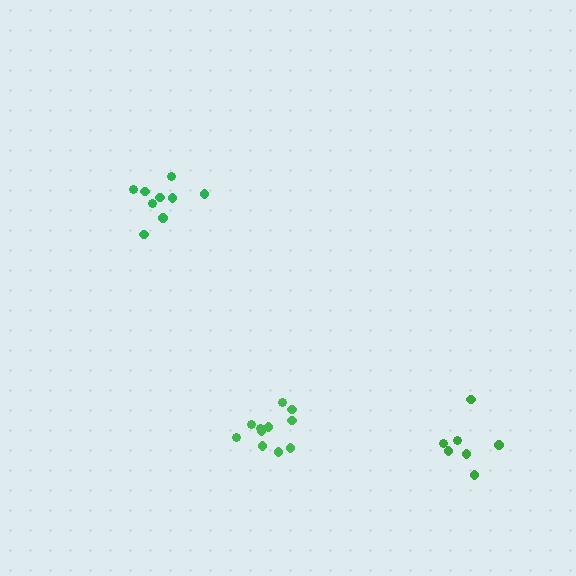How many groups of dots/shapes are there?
There are 3 groups.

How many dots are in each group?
Group 1: 11 dots, Group 2: 9 dots, Group 3: 7 dots (27 total).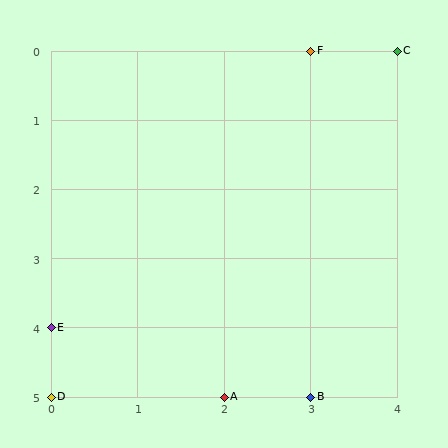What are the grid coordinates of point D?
Point D is at grid coordinates (0, 5).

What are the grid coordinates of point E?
Point E is at grid coordinates (0, 4).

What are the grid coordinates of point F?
Point F is at grid coordinates (3, 0).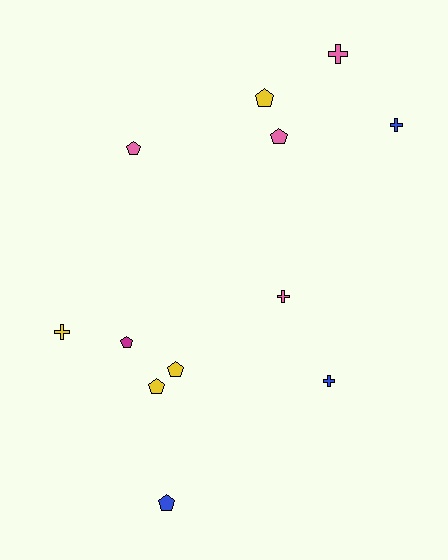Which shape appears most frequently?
Pentagon, with 7 objects.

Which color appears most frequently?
Yellow, with 4 objects.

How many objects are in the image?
There are 12 objects.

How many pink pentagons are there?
There are 2 pink pentagons.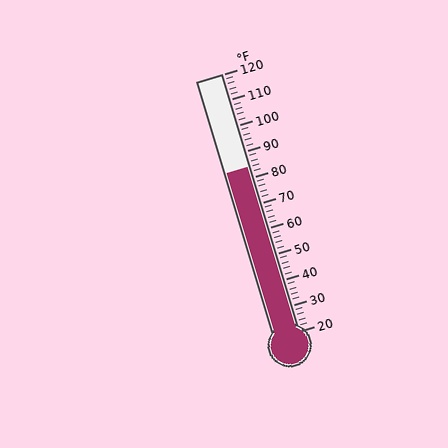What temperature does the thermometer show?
The thermometer shows approximately 84°F.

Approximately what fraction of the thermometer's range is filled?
The thermometer is filled to approximately 65% of its range.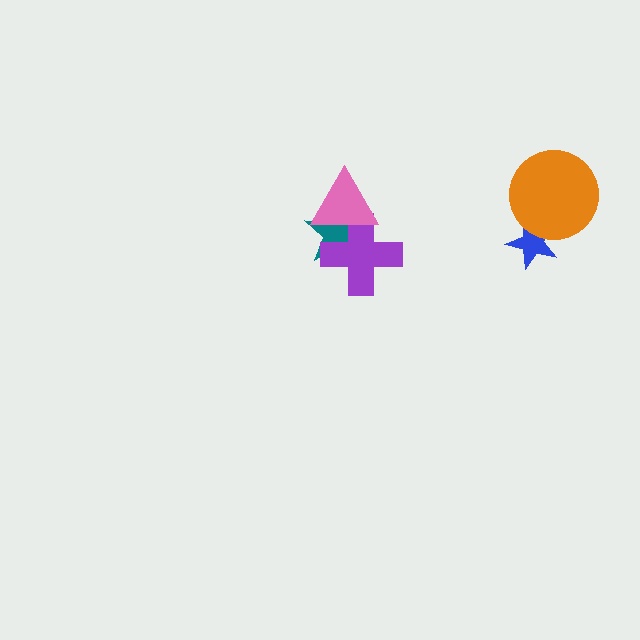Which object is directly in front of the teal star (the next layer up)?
The purple cross is directly in front of the teal star.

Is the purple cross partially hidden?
Yes, it is partially covered by another shape.